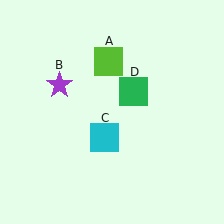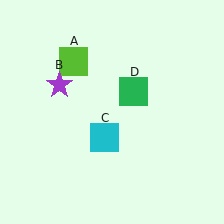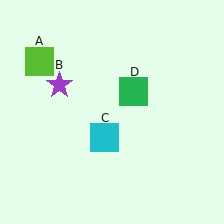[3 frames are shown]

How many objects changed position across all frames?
1 object changed position: lime square (object A).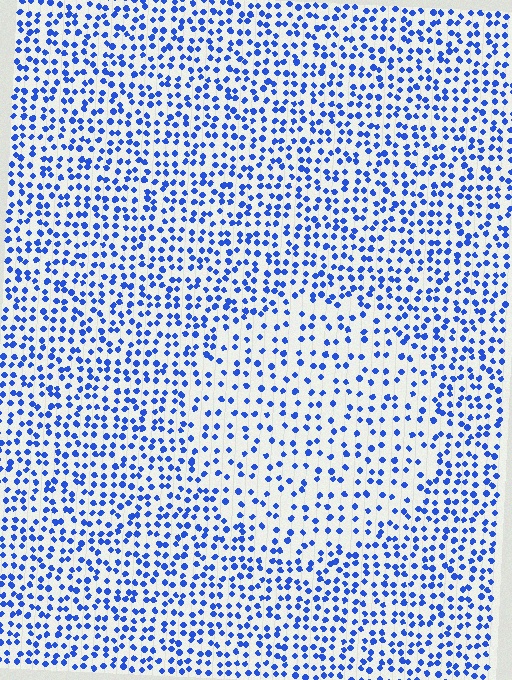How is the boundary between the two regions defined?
The boundary is defined by a change in element density (approximately 1.8x ratio). All elements are the same color, size, and shape.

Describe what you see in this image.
The image contains small blue elements arranged at two different densities. A circle-shaped region is visible where the elements are less densely packed than the surrounding area.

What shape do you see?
I see a circle.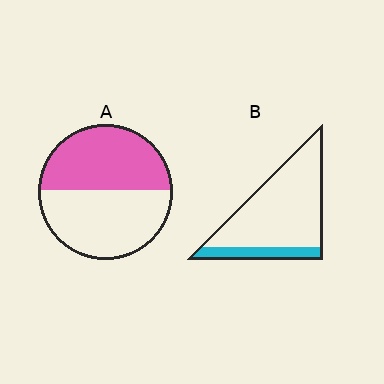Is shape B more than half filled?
No.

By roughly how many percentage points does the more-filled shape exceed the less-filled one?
By roughly 30 percentage points (A over B).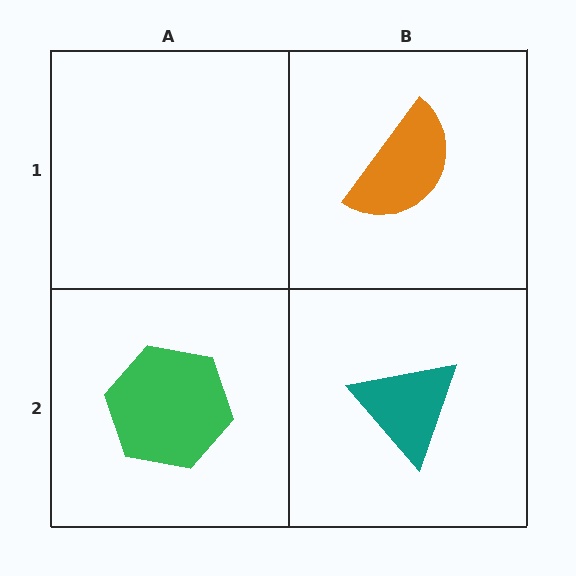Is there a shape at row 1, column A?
No, that cell is empty.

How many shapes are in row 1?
1 shape.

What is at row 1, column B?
An orange semicircle.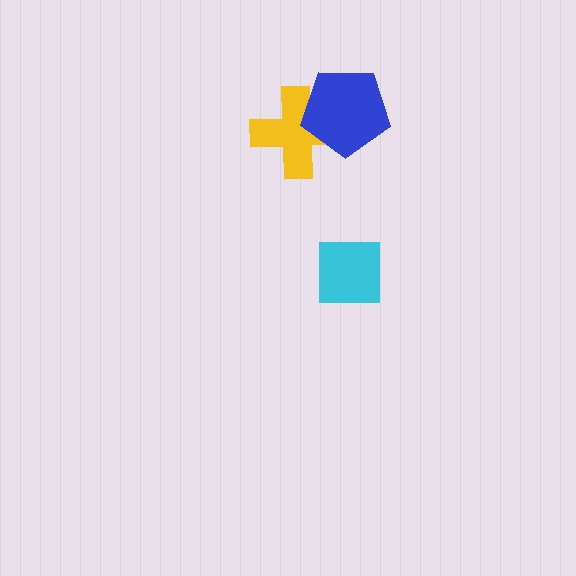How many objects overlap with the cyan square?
0 objects overlap with the cyan square.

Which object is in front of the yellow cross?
The blue pentagon is in front of the yellow cross.